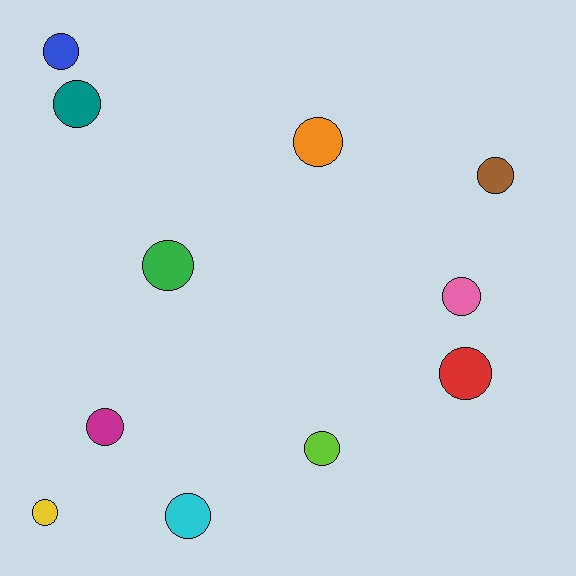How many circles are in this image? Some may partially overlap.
There are 11 circles.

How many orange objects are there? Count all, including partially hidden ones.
There is 1 orange object.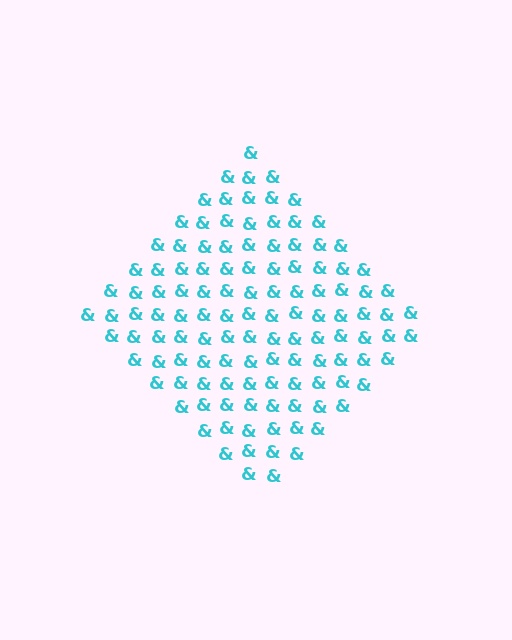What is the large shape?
The large shape is a diamond.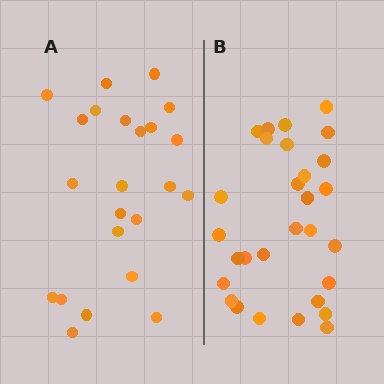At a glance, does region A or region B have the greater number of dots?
Region B (the right region) has more dots.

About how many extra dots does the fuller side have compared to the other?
Region B has about 6 more dots than region A.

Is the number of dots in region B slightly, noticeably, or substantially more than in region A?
Region B has noticeably more, but not dramatically so. The ratio is roughly 1.3 to 1.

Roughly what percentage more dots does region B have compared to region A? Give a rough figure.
About 25% more.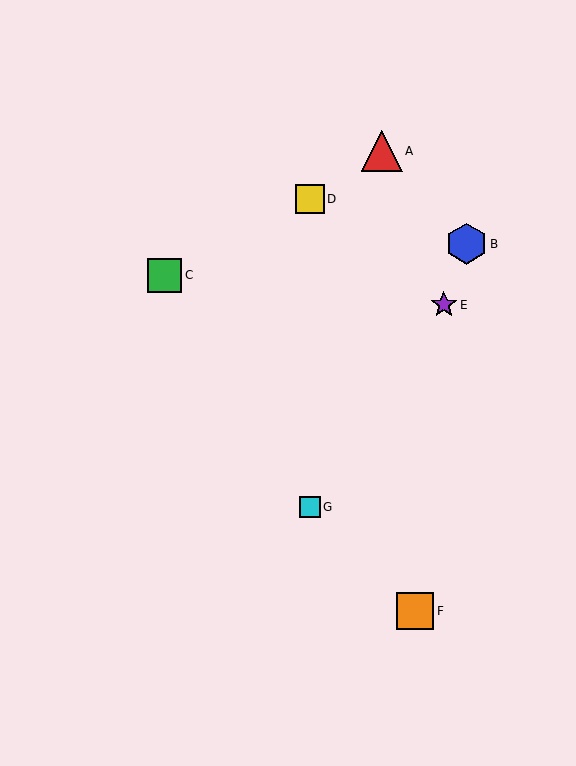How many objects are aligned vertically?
2 objects (D, G) are aligned vertically.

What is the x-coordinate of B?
Object B is at x≈466.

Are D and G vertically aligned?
Yes, both are at x≈310.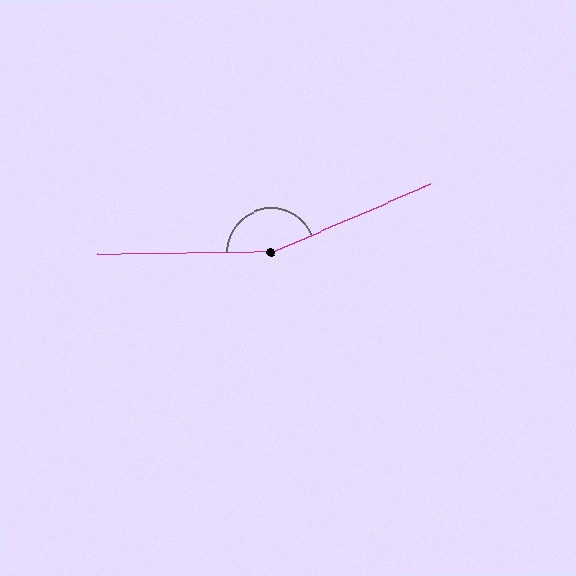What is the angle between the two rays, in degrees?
Approximately 157 degrees.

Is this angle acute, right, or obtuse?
It is obtuse.